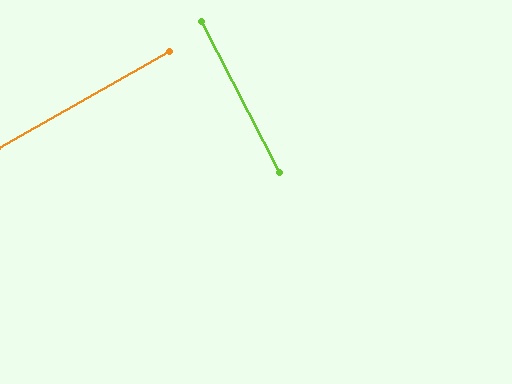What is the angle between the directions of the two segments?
Approximately 88 degrees.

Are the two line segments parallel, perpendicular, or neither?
Perpendicular — they meet at approximately 88°.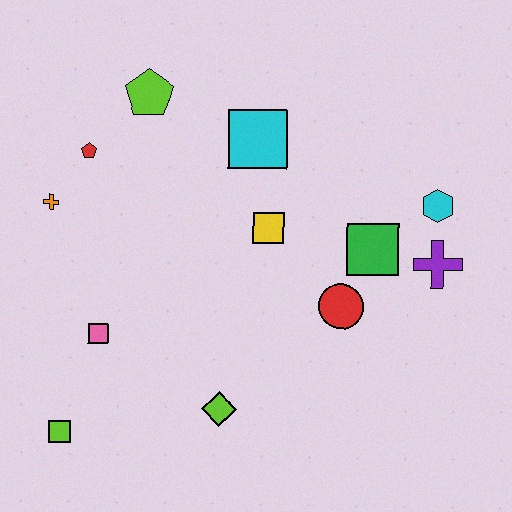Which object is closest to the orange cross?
The red pentagon is closest to the orange cross.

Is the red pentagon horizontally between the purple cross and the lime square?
Yes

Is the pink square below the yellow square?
Yes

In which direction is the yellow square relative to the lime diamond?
The yellow square is above the lime diamond.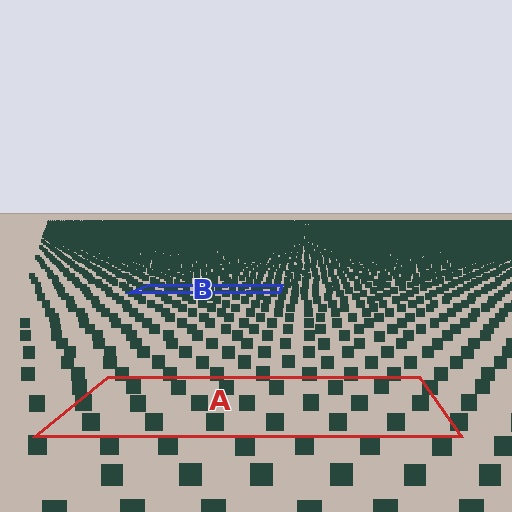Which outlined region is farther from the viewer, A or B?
Region B is farther from the viewer — the texture elements inside it appear smaller and more densely packed.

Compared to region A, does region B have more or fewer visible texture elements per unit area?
Region B has more texture elements per unit area — they are packed more densely because it is farther away.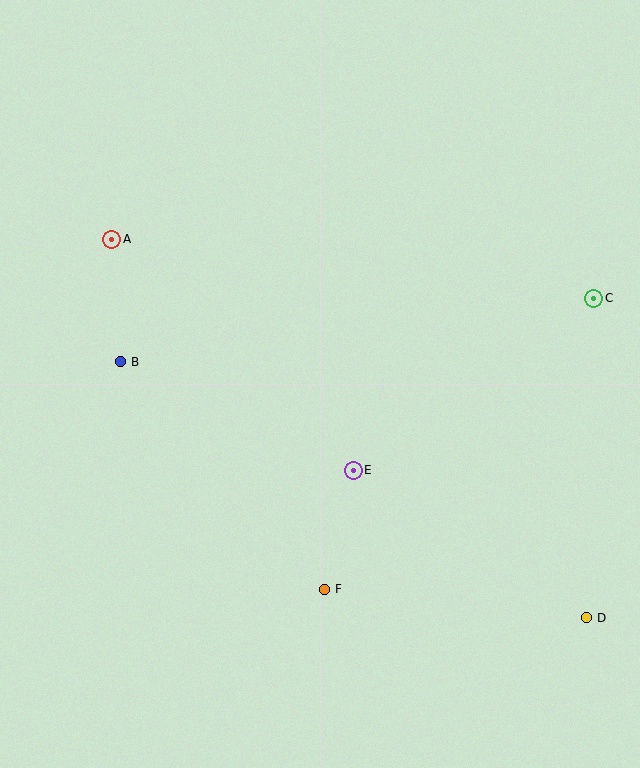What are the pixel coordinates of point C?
Point C is at (594, 298).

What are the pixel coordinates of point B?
Point B is at (120, 362).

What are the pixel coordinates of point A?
Point A is at (112, 239).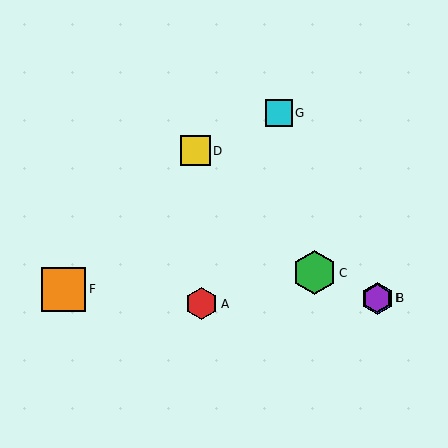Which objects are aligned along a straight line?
Objects B, C, E are aligned along a straight line.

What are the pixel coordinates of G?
Object G is at (279, 113).